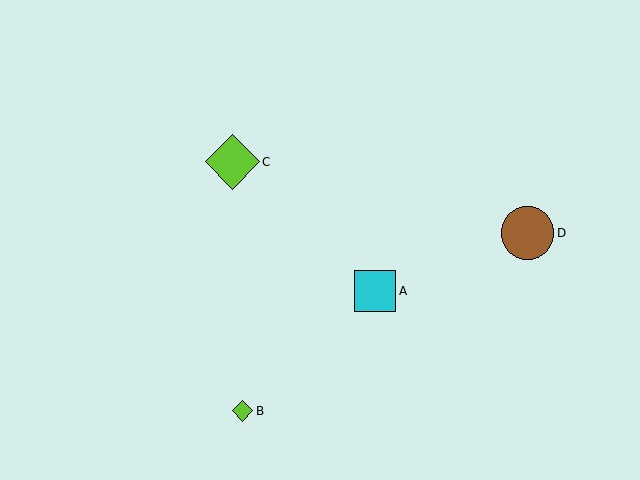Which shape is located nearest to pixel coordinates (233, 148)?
The lime diamond (labeled C) at (232, 162) is nearest to that location.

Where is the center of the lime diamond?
The center of the lime diamond is at (243, 411).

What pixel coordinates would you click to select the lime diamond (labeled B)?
Click at (243, 411) to select the lime diamond B.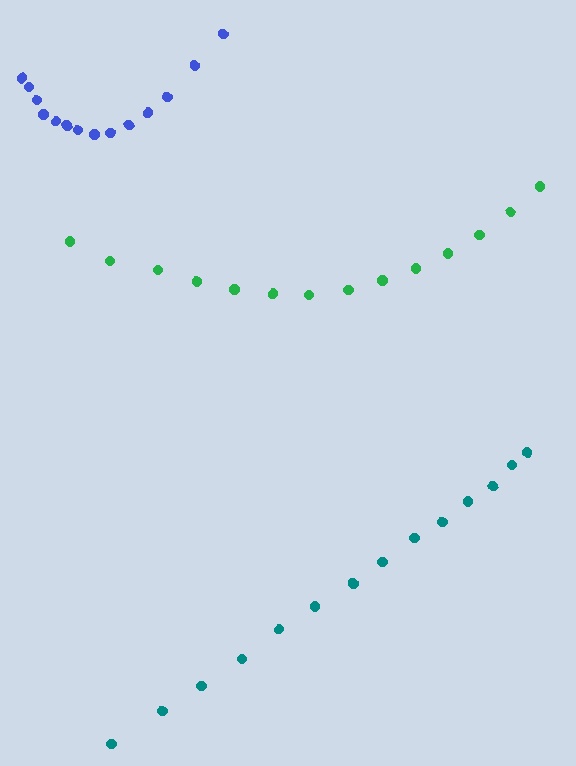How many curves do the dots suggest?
There are 3 distinct paths.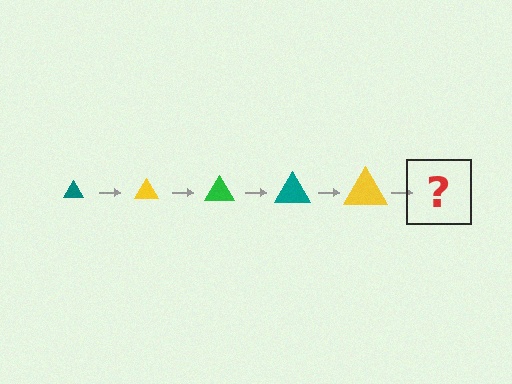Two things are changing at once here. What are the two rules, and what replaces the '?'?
The two rules are that the triangle grows larger each step and the color cycles through teal, yellow, and green. The '?' should be a green triangle, larger than the previous one.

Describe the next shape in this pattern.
It should be a green triangle, larger than the previous one.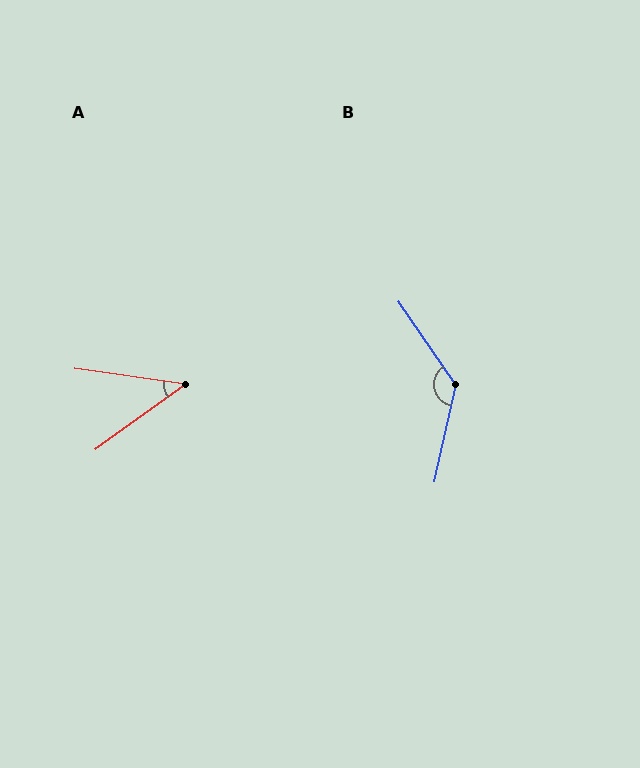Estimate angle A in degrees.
Approximately 44 degrees.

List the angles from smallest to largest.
A (44°), B (133°).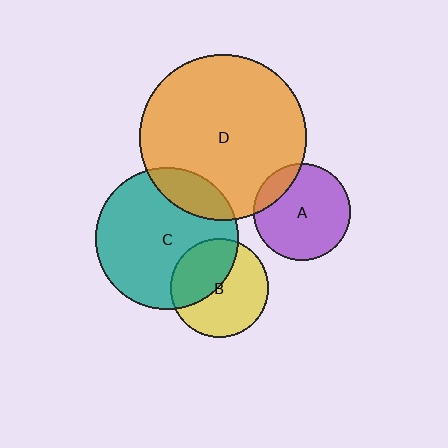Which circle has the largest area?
Circle D (orange).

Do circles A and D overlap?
Yes.